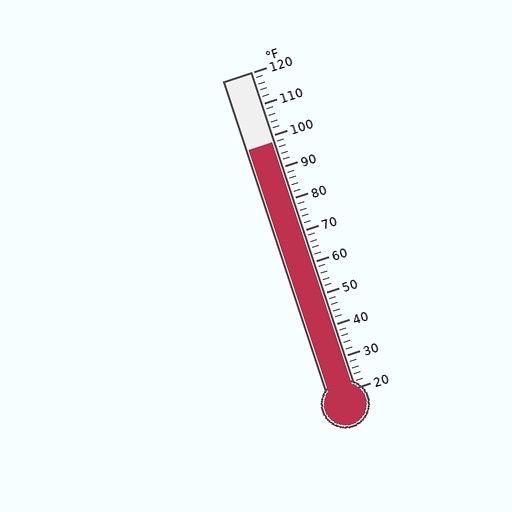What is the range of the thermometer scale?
The thermometer scale ranges from 20°F to 120°F.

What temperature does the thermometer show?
The thermometer shows approximately 98°F.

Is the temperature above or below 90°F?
The temperature is above 90°F.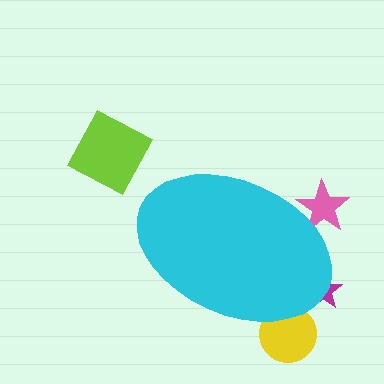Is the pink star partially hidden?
Yes, the pink star is partially hidden behind the cyan ellipse.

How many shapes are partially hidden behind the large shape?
3 shapes are partially hidden.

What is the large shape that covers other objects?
A cyan ellipse.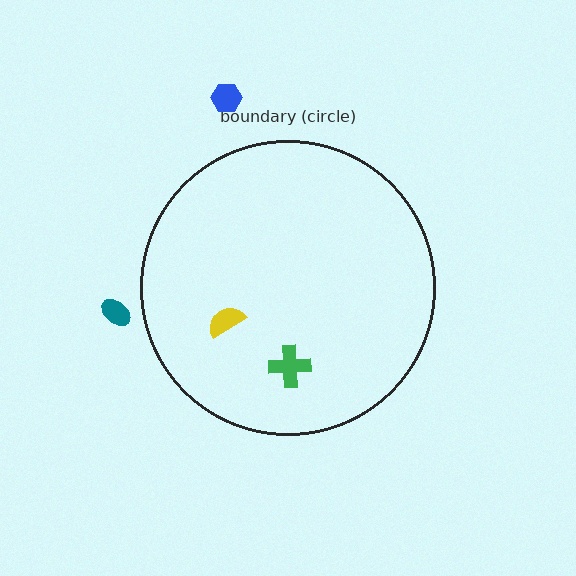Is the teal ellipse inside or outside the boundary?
Outside.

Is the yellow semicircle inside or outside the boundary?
Inside.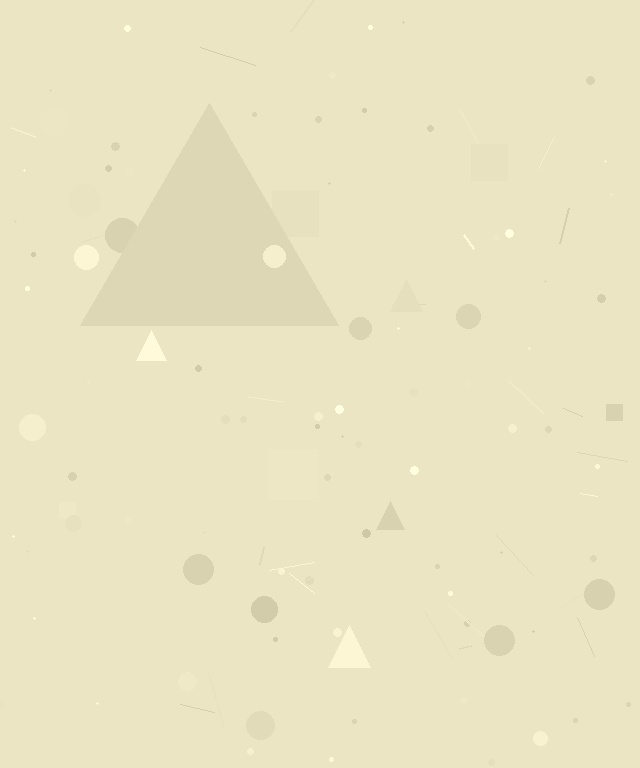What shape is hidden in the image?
A triangle is hidden in the image.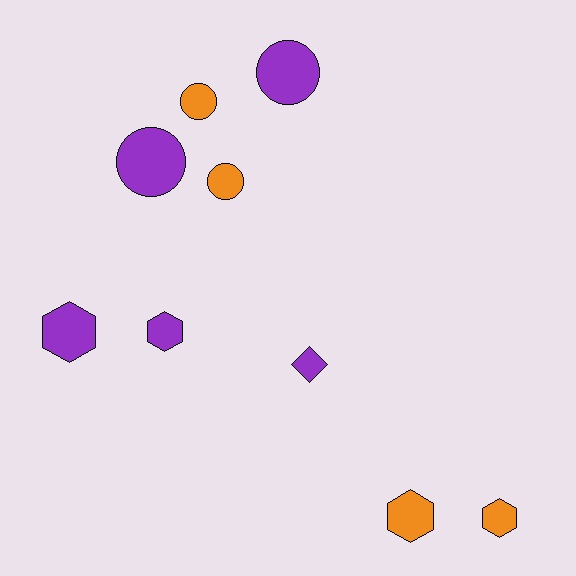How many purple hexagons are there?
There are 2 purple hexagons.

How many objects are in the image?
There are 9 objects.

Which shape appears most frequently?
Hexagon, with 4 objects.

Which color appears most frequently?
Purple, with 5 objects.